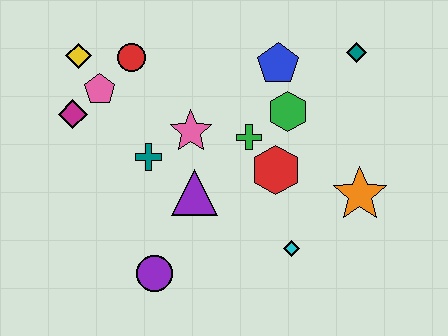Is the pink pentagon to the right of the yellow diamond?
Yes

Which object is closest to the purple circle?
The purple triangle is closest to the purple circle.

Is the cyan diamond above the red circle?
No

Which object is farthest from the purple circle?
The teal diamond is farthest from the purple circle.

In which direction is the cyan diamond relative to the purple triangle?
The cyan diamond is to the right of the purple triangle.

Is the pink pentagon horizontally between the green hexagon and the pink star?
No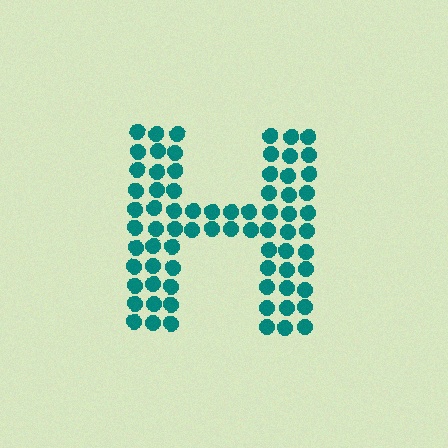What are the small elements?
The small elements are circles.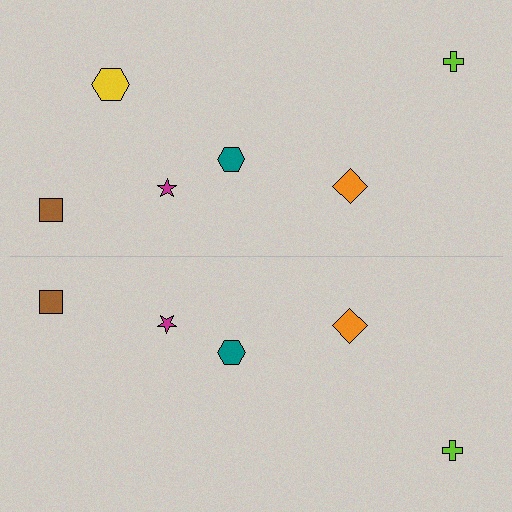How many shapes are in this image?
There are 11 shapes in this image.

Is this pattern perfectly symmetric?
No, the pattern is not perfectly symmetric. A yellow hexagon is missing from the bottom side.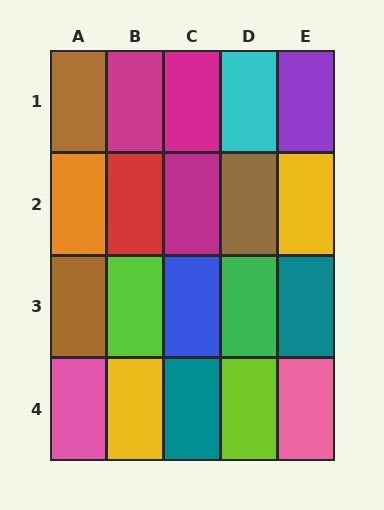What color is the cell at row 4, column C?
Teal.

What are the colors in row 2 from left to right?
Orange, red, magenta, brown, yellow.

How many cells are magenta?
3 cells are magenta.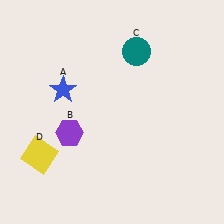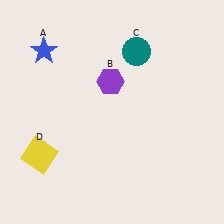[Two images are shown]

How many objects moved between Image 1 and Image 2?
2 objects moved between the two images.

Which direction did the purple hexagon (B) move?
The purple hexagon (B) moved up.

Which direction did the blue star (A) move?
The blue star (A) moved up.